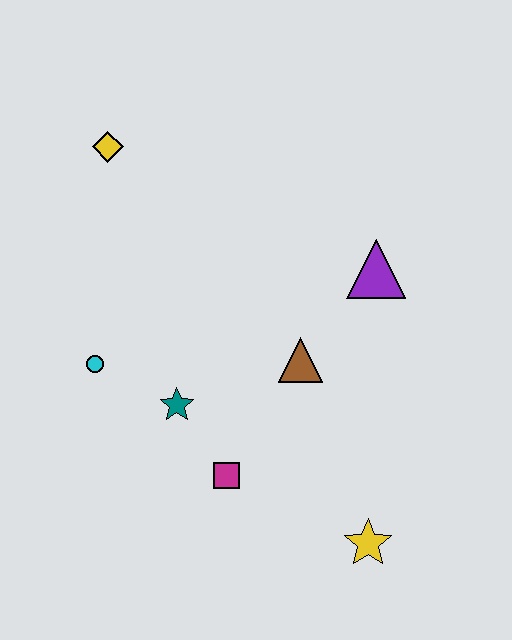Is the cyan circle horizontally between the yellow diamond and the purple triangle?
No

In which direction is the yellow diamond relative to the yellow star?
The yellow diamond is above the yellow star.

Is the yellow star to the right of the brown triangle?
Yes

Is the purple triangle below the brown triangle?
No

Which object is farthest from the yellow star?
The yellow diamond is farthest from the yellow star.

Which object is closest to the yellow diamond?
The cyan circle is closest to the yellow diamond.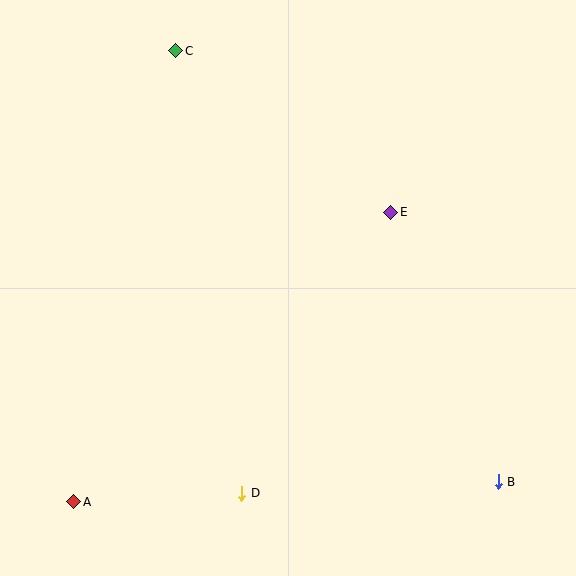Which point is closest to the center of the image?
Point E at (391, 212) is closest to the center.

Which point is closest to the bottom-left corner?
Point A is closest to the bottom-left corner.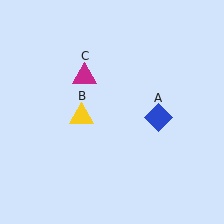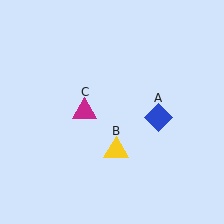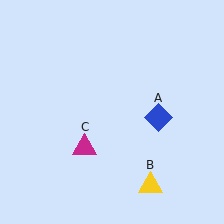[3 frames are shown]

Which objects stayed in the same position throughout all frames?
Blue diamond (object A) remained stationary.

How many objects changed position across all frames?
2 objects changed position: yellow triangle (object B), magenta triangle (object C).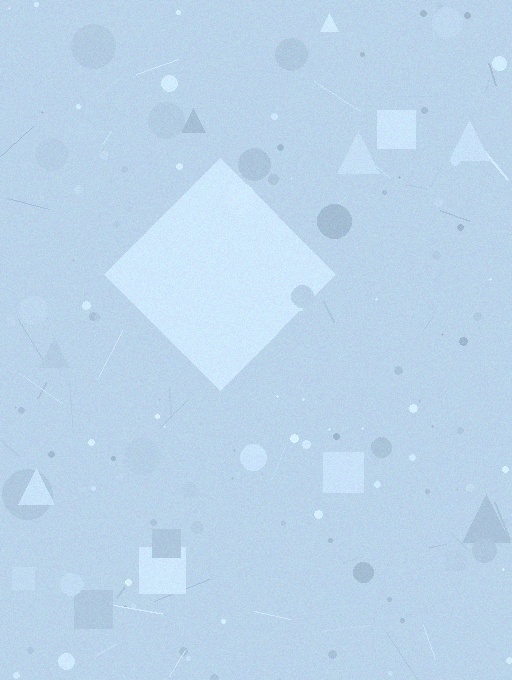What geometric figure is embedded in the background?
A diamond is embedded in the background.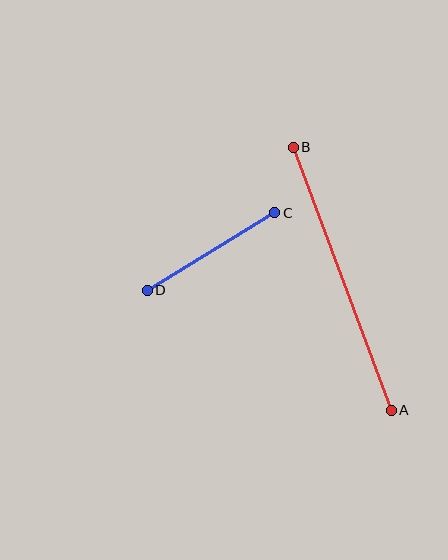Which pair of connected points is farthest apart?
Points A and B are farthest apart.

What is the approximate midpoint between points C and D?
The midpoint is at approximately (211, 251) pixels.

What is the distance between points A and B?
The distance is approximately 280 pixels.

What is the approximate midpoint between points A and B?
The midpoint is at approximately (342, 279) pixels.